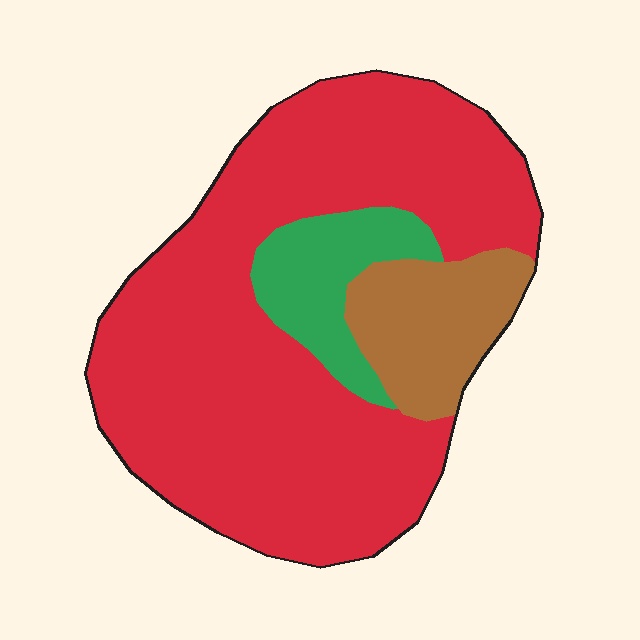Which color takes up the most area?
Red, at roughly 75%.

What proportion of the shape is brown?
Brown takes up about one eighth (1/8) of the shape.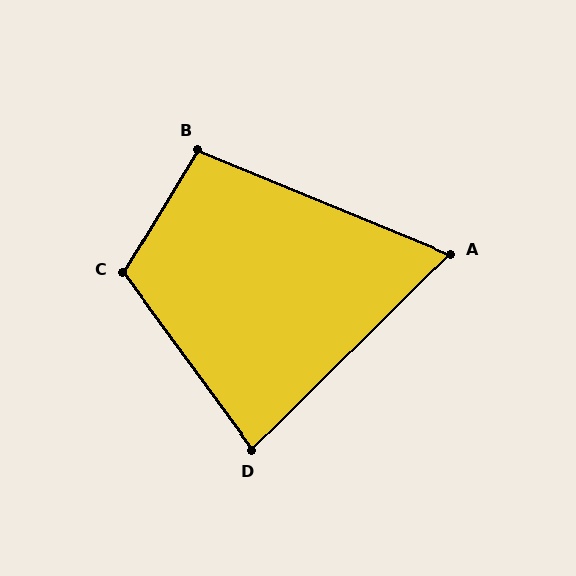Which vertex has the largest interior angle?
C, at approximately 113 degrees.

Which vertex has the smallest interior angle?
A, at approximately 67 degrees.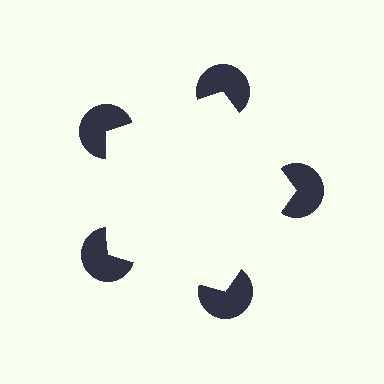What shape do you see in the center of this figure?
An illusory pentagon — its edges are inferred from the aligned wedge cuts in the pac-man discs, not physically drawn.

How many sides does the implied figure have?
5 sides.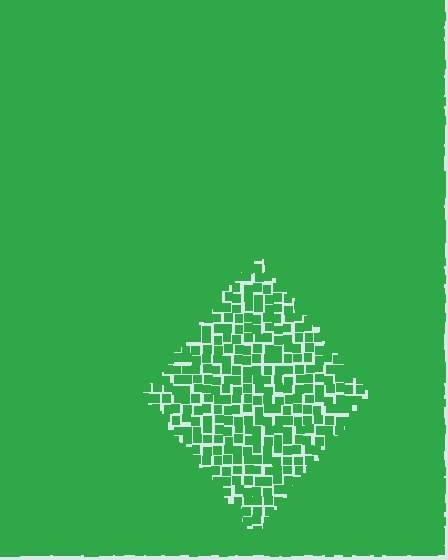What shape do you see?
I see a diamond.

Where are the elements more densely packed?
The elements are more densely packed outside the diamond boundary.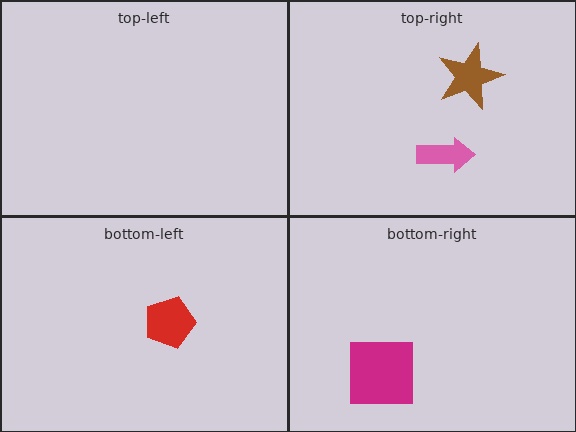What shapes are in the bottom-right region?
The magenta square.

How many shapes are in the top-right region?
2.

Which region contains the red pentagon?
The bottom-left region.